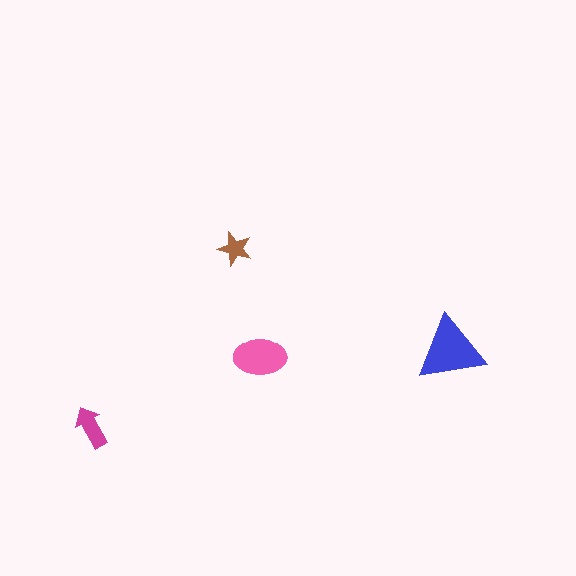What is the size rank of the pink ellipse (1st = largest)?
2nd.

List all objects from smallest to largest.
The brown star, the magenta arrow, the pink ellipse, the blue triangle.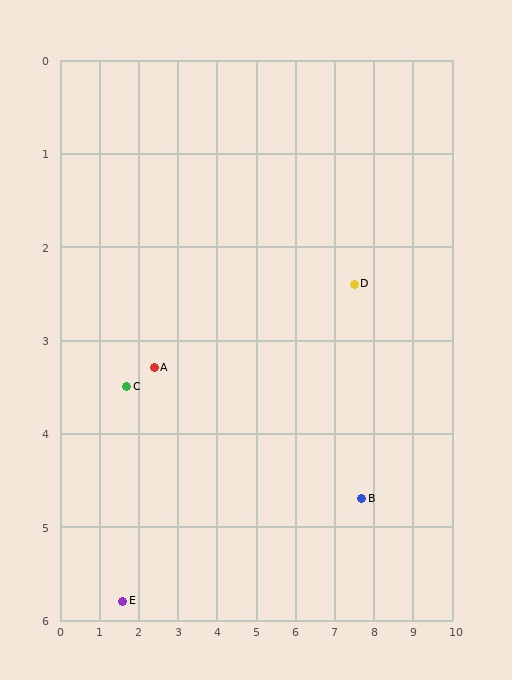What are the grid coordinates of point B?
Point B is at approximately (7.7, 4.7).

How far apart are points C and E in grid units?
Points C and E are about 2.3 grid units apart.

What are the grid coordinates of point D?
Point D is at approximately (7.5, 2.4).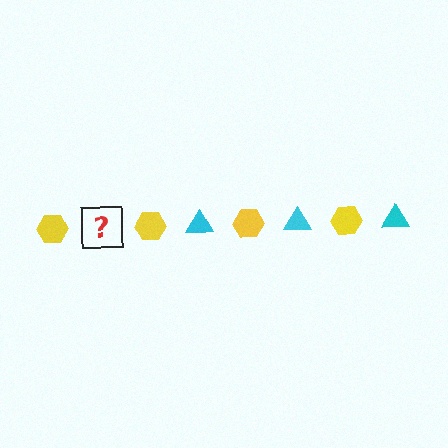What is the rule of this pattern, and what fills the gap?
The rule is that the pattern alternates between yellow hexagon and cyan triangle. The gap should be filled with a cyan triangle.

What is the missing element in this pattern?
The missing element is a cyan triangle.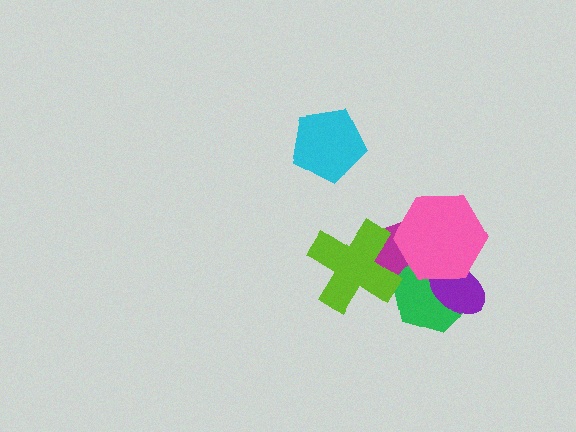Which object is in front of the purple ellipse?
The pink hexagon is in front of the purple ellipse.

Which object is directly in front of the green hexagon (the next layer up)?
The purple ellipse is directly in front of the green hexagon.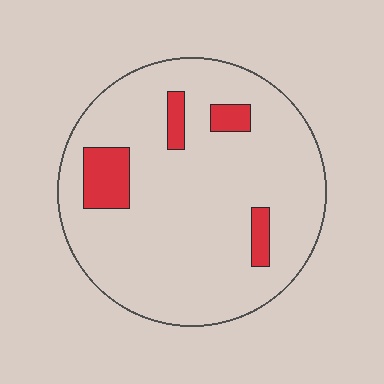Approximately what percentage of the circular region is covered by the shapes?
Approximately 10%.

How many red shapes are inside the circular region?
4.